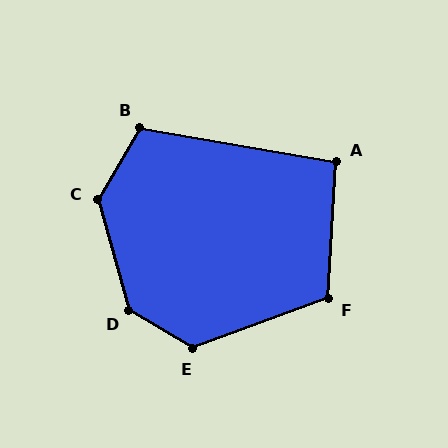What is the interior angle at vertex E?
Approximately 129 degrees (obtuse).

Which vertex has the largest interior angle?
D, at approximately 137 degrees.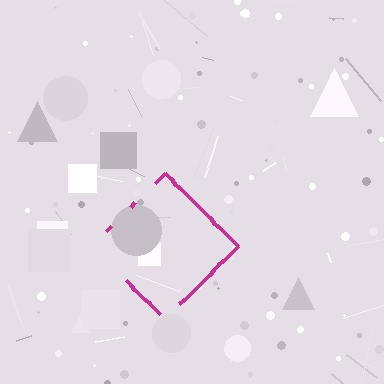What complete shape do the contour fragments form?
The contour fragments form a diamond.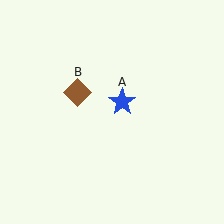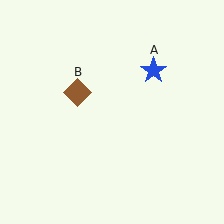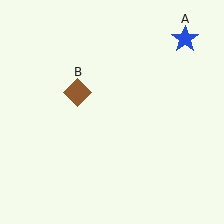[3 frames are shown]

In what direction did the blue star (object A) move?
The blue star (object A) moved up and to the right.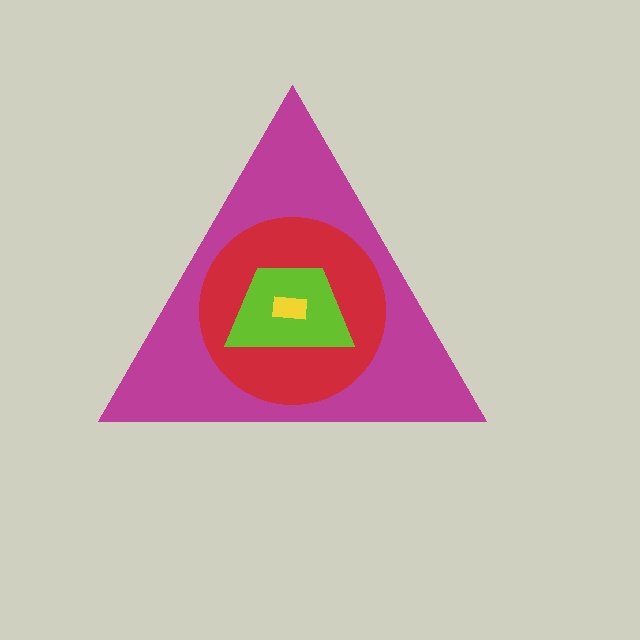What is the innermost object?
The yellow rectangle.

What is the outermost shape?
The magenta triangle.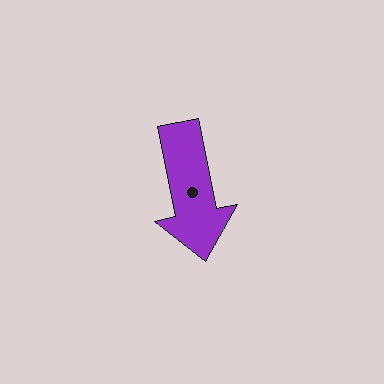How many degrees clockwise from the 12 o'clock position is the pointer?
Approximately 169 degrees.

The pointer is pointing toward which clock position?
Roughly 6 o'clock.